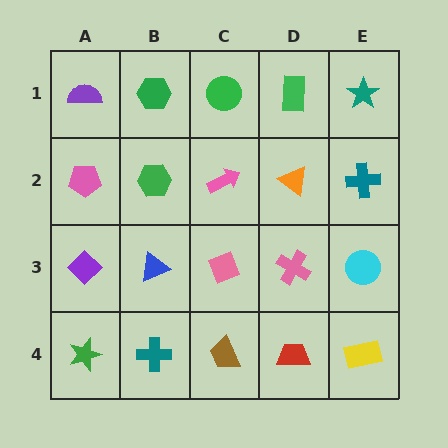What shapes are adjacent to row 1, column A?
A pink pentagon (row 2, column A), a green hexagon (row 1, column B).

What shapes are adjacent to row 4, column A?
A purple diamond (row 3, column A), a teal cross (row 4, column B).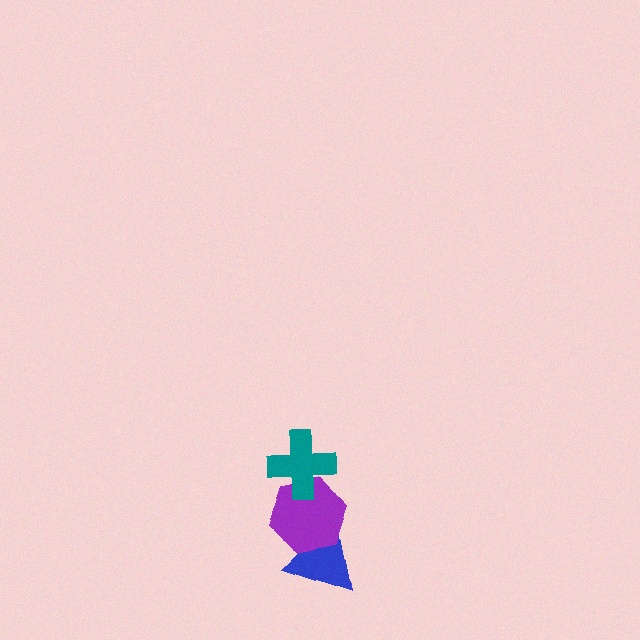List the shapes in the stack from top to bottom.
From top to bottom: the teal cross, the purple hexagon, the blue triangle.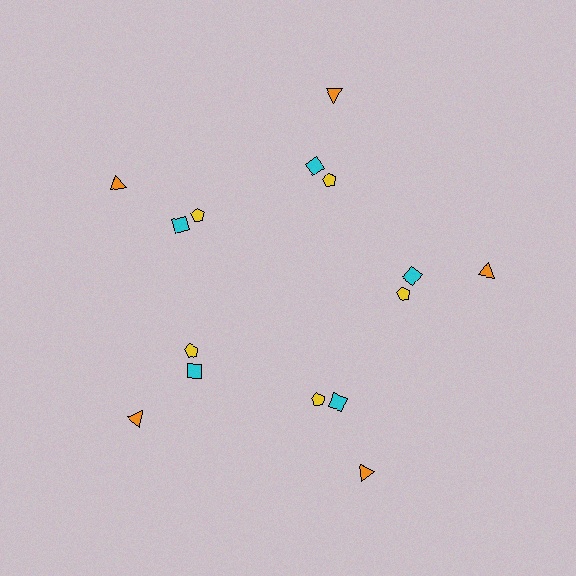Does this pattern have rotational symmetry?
Yes, this pattern has 5-fold rotational symmetry. It looks the same after rotating 72 degrees around the center.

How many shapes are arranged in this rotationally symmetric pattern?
There are 15 shapes, arranged in 5 groups of 3.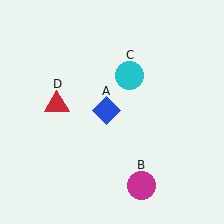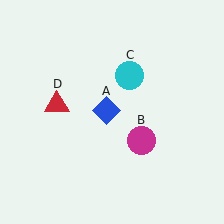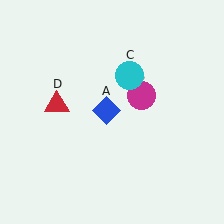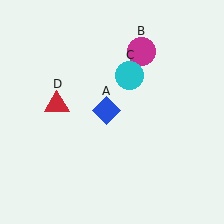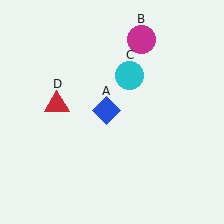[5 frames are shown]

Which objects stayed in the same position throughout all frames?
Blue diamond (object A) and cyan circle (object C) and red triangle (object D) remained stationary.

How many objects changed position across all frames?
1 object changed position: magenta circle (object B).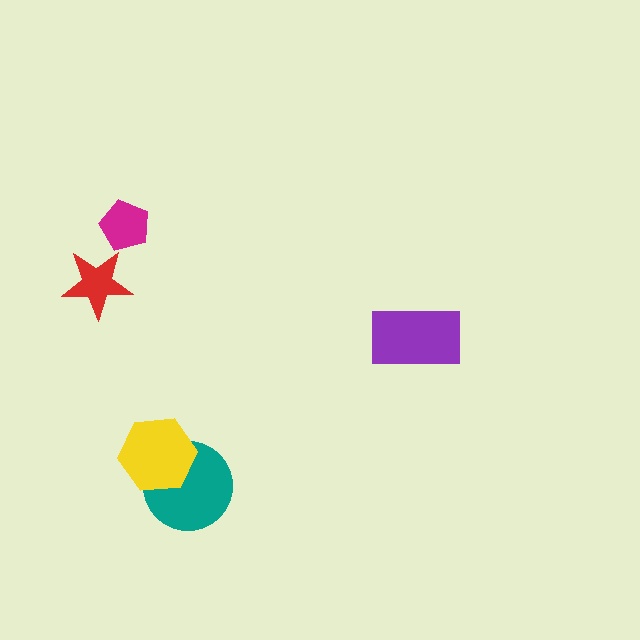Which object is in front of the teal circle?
The yellow hexagon is in front of the teal circle.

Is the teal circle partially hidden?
Yes, it is partially covered by another shape.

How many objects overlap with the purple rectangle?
0 objects overlap with the purple rectangle.